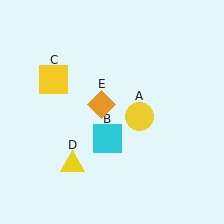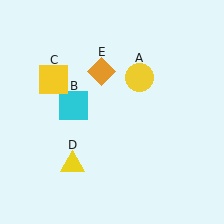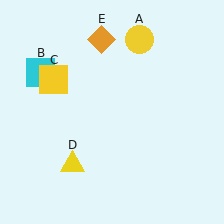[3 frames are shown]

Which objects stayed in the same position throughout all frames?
Yellow square (object C) and yellow triangle (object D) remained stationary.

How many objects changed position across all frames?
3 objects changed position: yellow circle (object A), cyan square (object B), orange diamond (object E).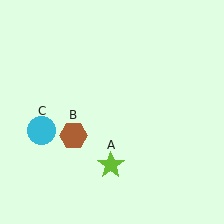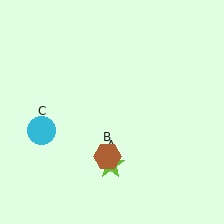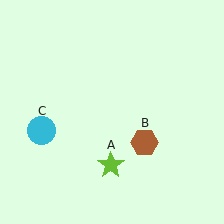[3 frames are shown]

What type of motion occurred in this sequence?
The brown hexagon (object B) rotated counterclockwise around the center of the scene.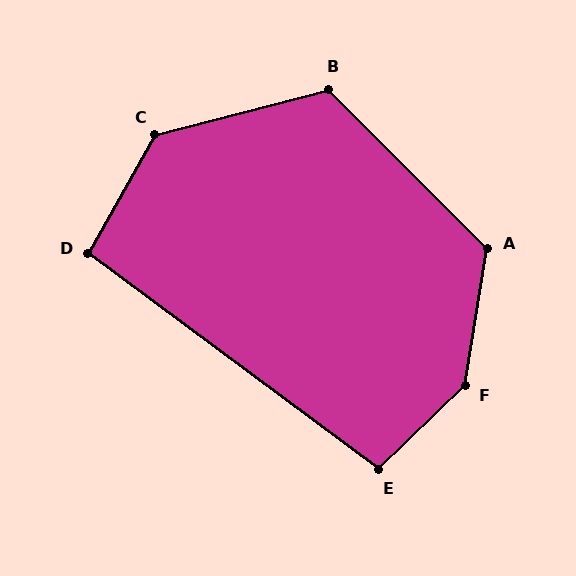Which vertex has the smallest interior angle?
D, at approximately 97 degrees.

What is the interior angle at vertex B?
Approximately 120 degrees (obtuse).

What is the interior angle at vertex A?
Approximately 126 degrees (obtuse).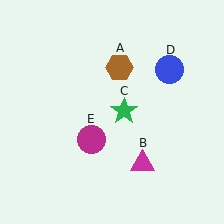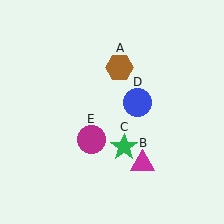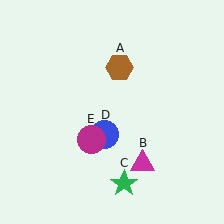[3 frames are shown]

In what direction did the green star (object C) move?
The green star (object C) moved down.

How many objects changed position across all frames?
2 objects changed position: green star (object C), blue circle (object D).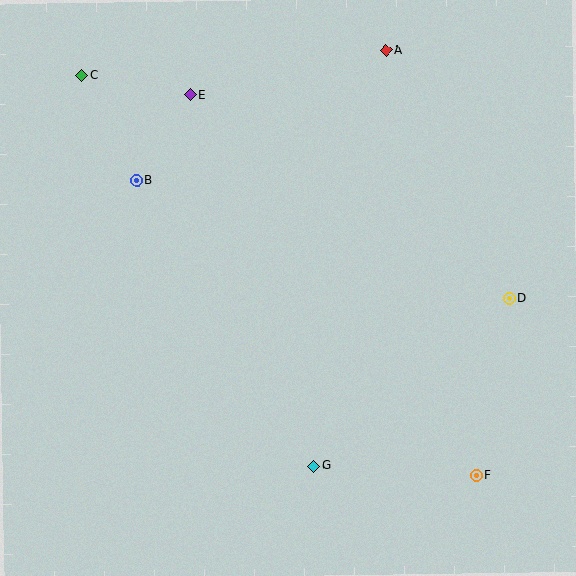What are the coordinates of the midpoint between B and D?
The midpoint between B and D is at (323, 239).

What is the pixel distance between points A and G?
The distance between A and G is 422 pixels.